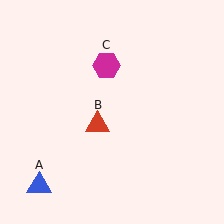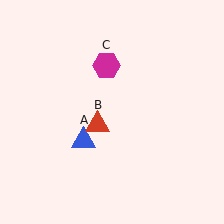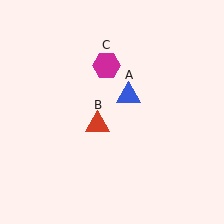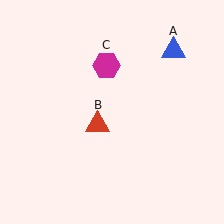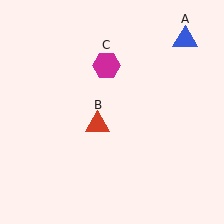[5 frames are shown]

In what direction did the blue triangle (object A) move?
The blue triangle (object A) moved up and to the right.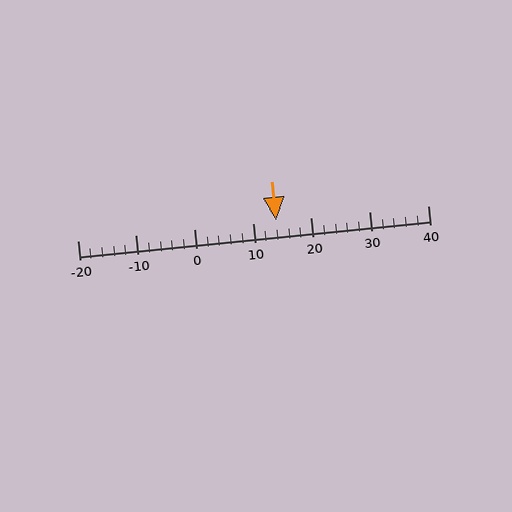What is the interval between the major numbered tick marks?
The major tick marks are spaced 10 units apart.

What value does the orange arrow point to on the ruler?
The orange arrow points to approximately 14.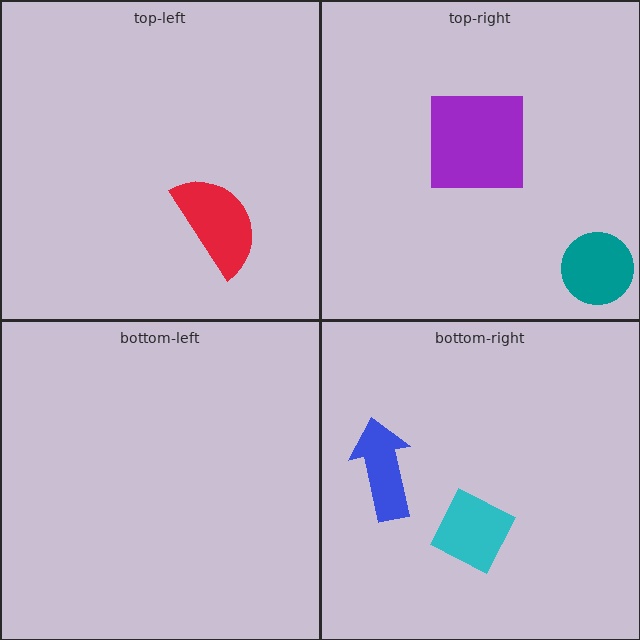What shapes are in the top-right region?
The purple square, the teal circle.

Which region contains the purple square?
The top-right region.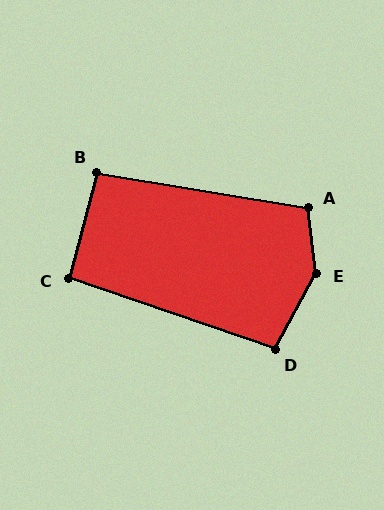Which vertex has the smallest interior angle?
C, at approximately 94 degrees.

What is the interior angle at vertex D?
Approximately 100 degrees (obtuse).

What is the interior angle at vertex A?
Approximately 106 degrees (obtuse).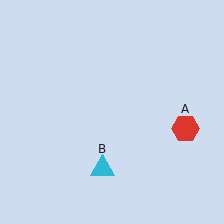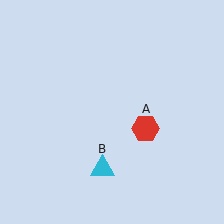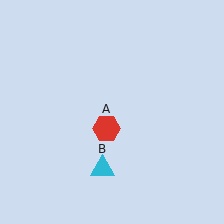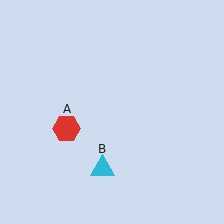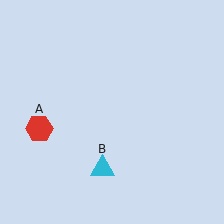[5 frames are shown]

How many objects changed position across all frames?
1 object changed position: red hexagon (object A).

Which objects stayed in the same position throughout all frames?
Cyan triangle (object B) remained stationary.